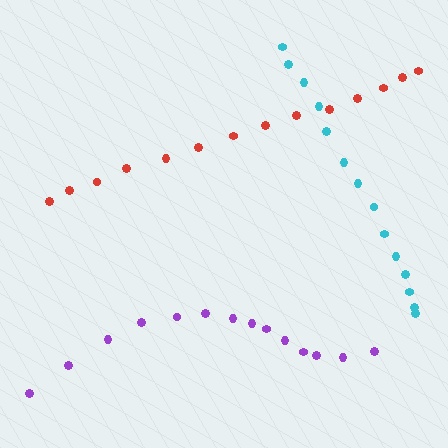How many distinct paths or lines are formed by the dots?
There are 3 distinct paths.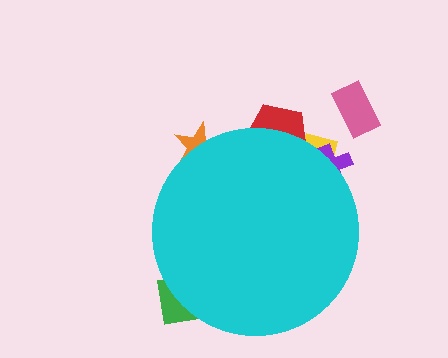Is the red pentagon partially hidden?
Yes, the red pentagon is partially hidden behind the cyan circle.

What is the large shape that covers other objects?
A cyan circle.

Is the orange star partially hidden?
Yes, the orange star is partially hidden behind the cyan circle.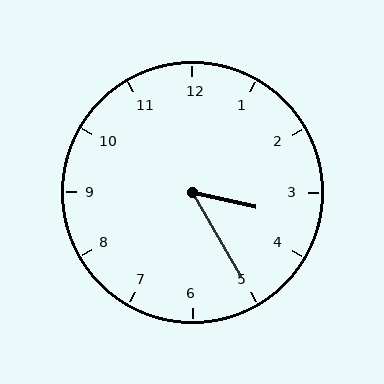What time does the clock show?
3:25.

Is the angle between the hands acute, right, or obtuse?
It is acute.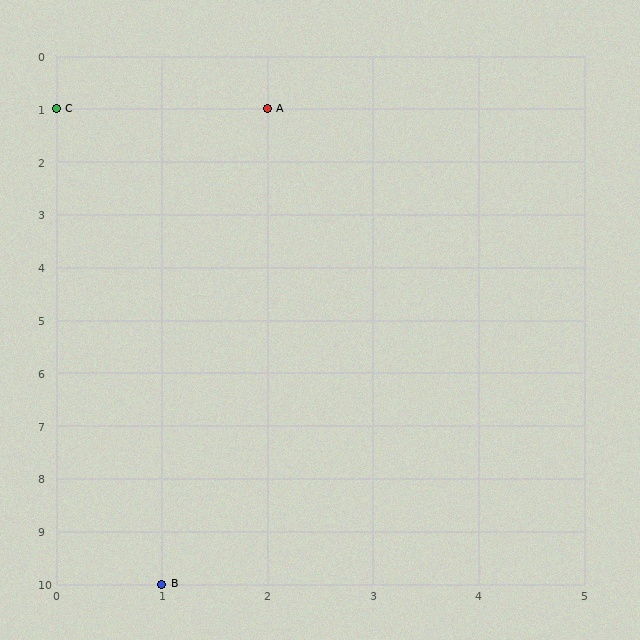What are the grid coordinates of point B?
Point B is at grid coordinates (1, 10).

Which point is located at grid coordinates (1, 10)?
Point B is at (1, 10).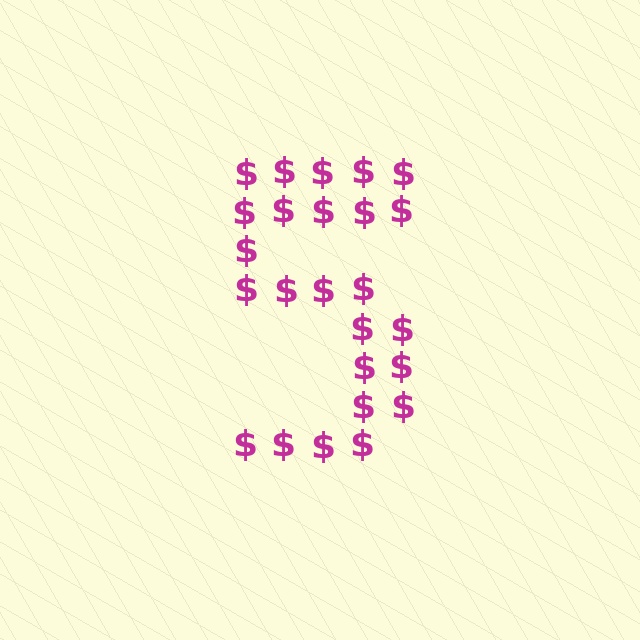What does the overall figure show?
The overall figure shows the digit 5.